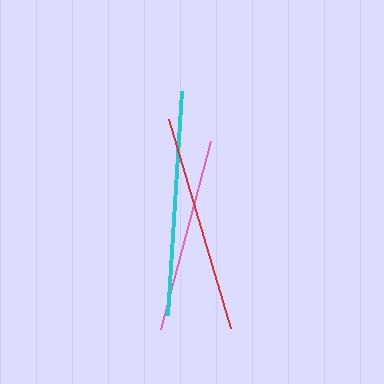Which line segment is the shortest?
The pink line is the shortest at approximately 194 pixels.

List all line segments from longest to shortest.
From longest to shortest: cyan, red, pink.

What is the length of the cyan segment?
The cyan segment is approximately 225 pixels long.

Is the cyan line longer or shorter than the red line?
The cyan line is longer than the red line.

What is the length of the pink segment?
The pink segment is approximately 194 pixels long.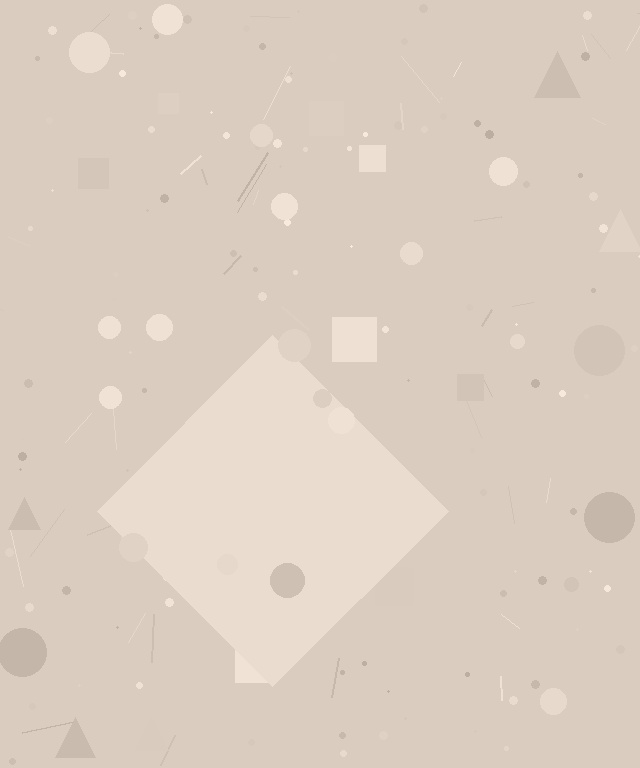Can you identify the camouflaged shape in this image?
The camouflaged shape is a diamond.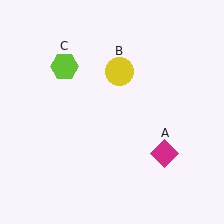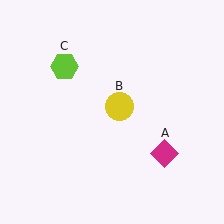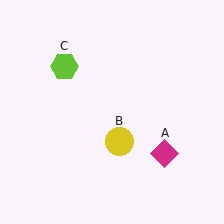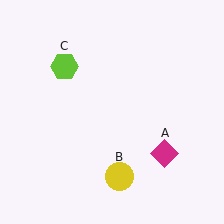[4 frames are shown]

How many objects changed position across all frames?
1 object changed position: yellow circle (object B).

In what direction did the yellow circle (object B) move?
The yellow circle (object B) moved down.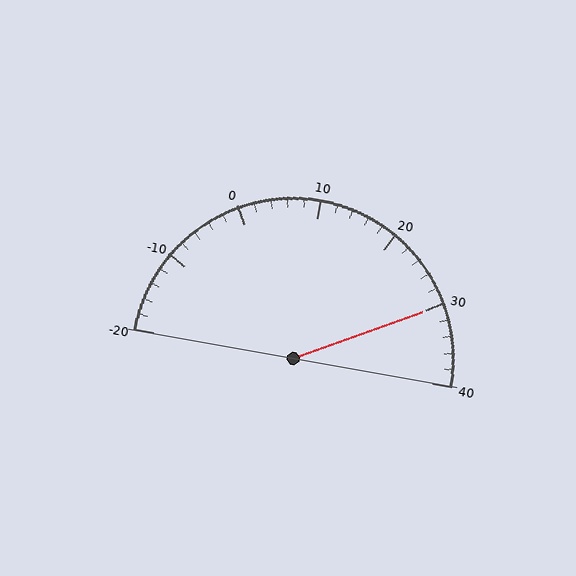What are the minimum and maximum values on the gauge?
The gauge ranges from -20 to 40.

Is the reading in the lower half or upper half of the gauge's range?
The reading is in the upper half of the range (-20 to 40).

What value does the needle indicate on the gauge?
The needle indicates approximately 30.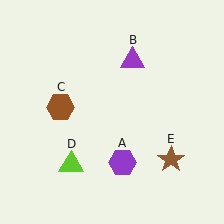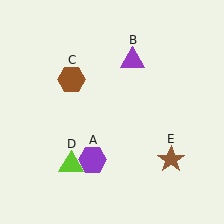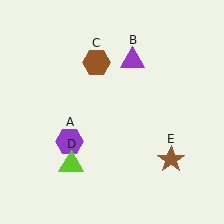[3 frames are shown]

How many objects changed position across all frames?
2 objects changed position: purple hexagon (object A), brown hexagon (object C).